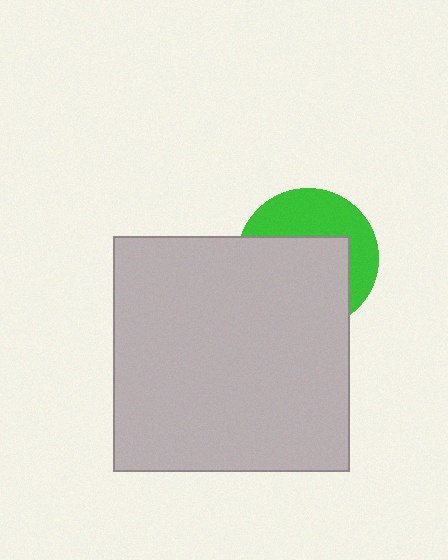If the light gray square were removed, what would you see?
You would see the complete green circle.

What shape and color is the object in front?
The object in front is a light gray square.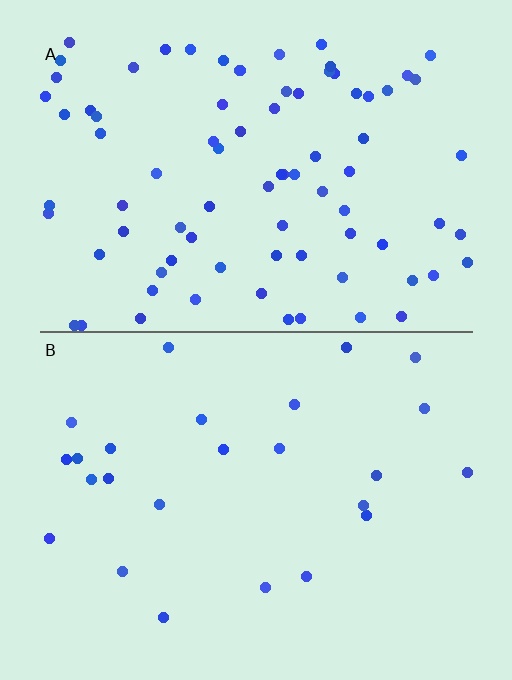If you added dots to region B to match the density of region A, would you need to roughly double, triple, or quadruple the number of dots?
Approximately triple.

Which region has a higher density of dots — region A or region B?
A (the top).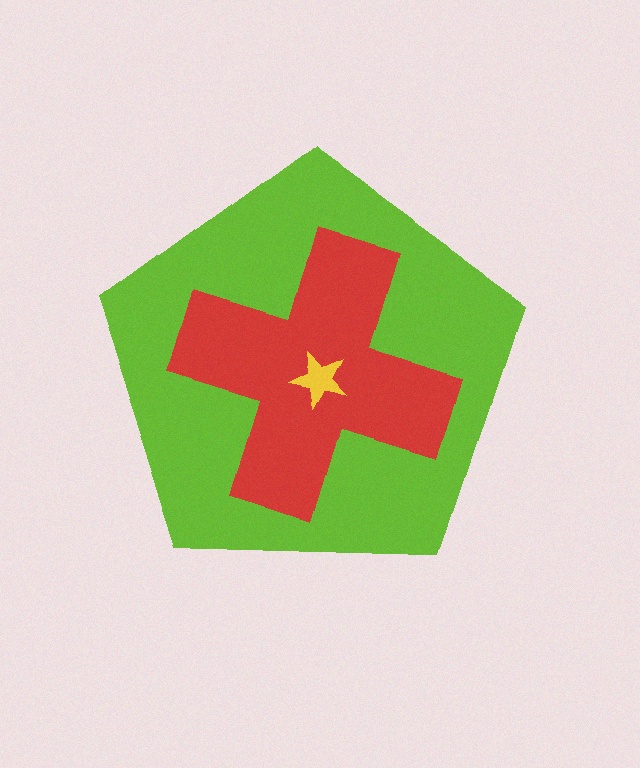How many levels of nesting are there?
3.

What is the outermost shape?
The lime pentagon.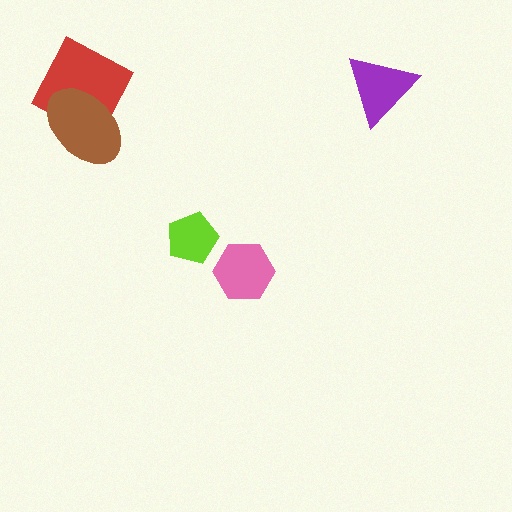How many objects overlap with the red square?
1 object overlaps with the red square.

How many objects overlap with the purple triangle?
0 objects overlap with the purple triangle.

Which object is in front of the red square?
The brown ellipse is in front of the red square.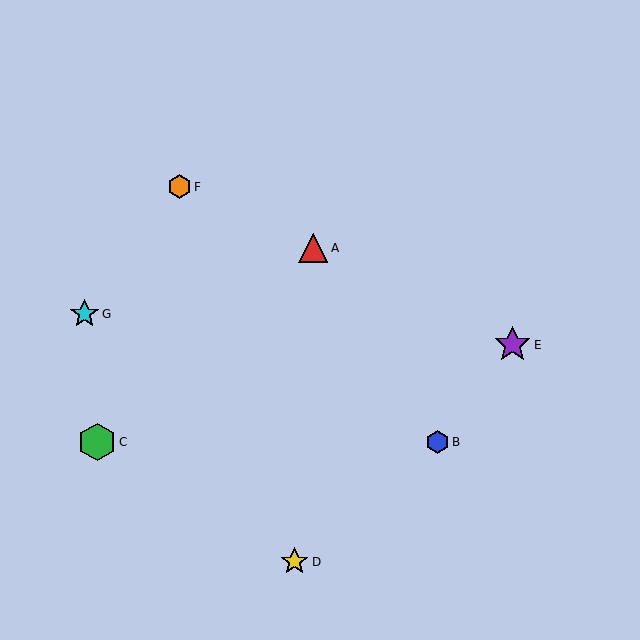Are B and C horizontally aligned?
Yes, both are at y≈442.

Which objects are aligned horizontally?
Objects B, C are aligned horizontally.